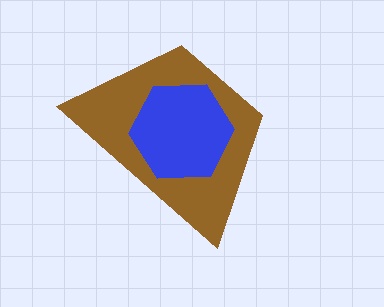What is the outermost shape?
The brown trapezoid.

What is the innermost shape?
The blue hexagon.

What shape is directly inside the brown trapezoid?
The blue hexagon.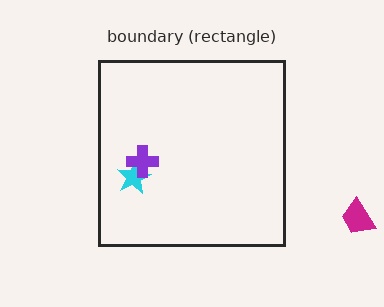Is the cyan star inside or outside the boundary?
Inside.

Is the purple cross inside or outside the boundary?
Inside.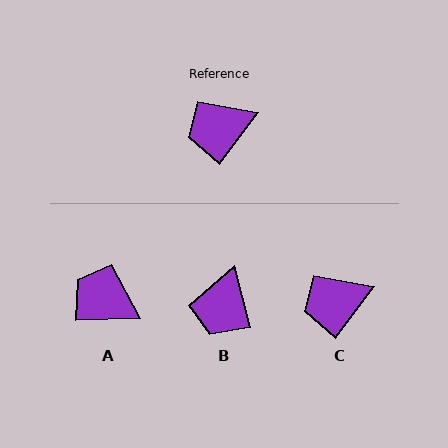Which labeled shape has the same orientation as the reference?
C.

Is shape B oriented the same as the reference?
No, it is off by about 51 degrees.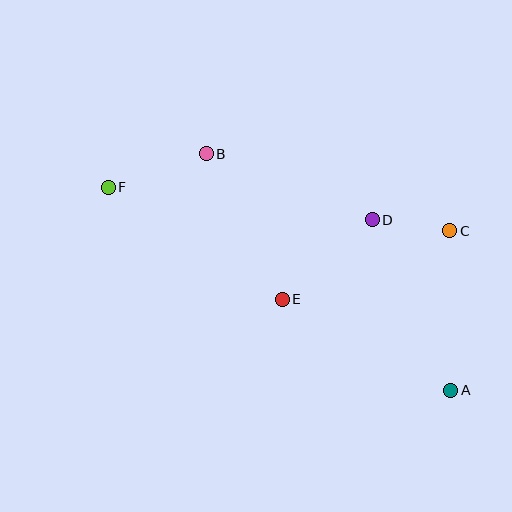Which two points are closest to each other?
Points C and D are closest to each other.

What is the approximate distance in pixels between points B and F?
The distance between B and F is approximately 103 pixels.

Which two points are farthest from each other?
Points A and F are farthest from each other.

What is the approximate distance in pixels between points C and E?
The distance between C and E is approximately 181 pixels.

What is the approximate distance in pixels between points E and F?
The distance between E and F is approximately 207 pixels.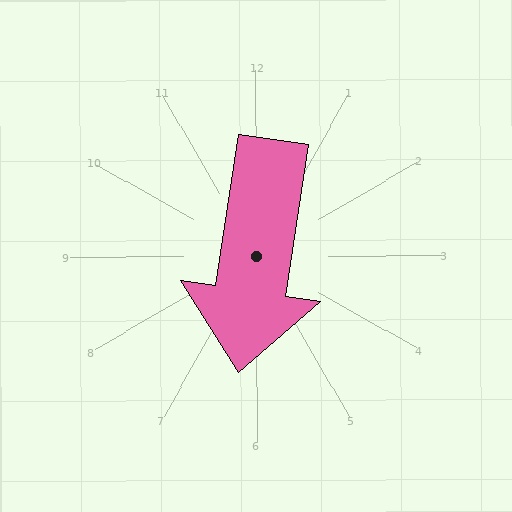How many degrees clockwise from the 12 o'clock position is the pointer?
Approximately 188 degrees.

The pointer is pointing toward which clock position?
Roughly 6 o'clock.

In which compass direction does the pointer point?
South.